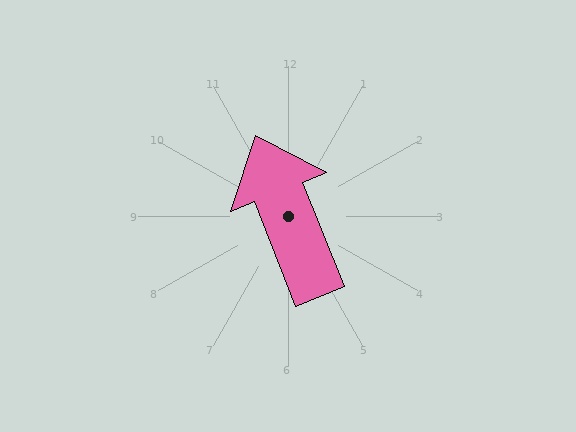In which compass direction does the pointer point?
North.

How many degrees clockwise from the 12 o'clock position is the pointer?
Approximately 338 degrees.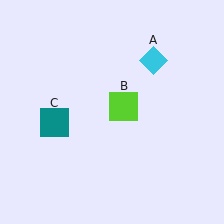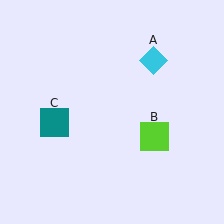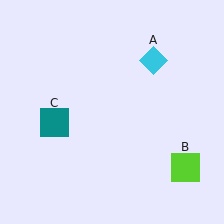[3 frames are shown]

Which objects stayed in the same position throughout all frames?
Cyan diamond (object A) and teal square (object C) remained stationary.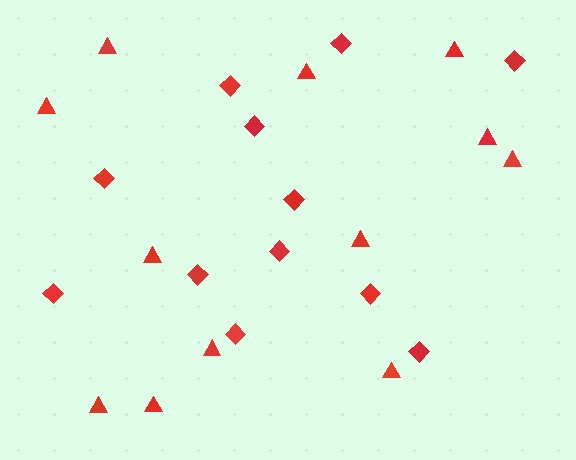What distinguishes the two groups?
There are 2 groups: one group of diamonds (12) and one group of triangles (12).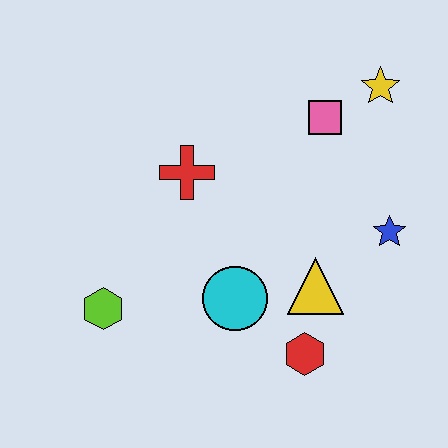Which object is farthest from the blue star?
The lime hexagon is farthest from the blue star.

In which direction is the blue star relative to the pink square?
The blue star is below the pink square.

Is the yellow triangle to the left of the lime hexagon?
No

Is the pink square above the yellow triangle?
Yes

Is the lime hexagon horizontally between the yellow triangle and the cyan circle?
No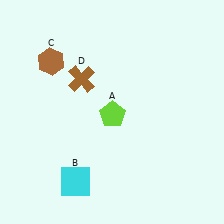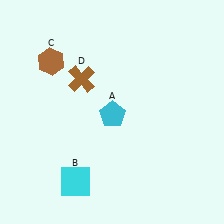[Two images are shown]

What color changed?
The pentagon (A) changed from lime in Image 1 to cyan in Image 2.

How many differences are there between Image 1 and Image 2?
There is 1 difference between the two images.